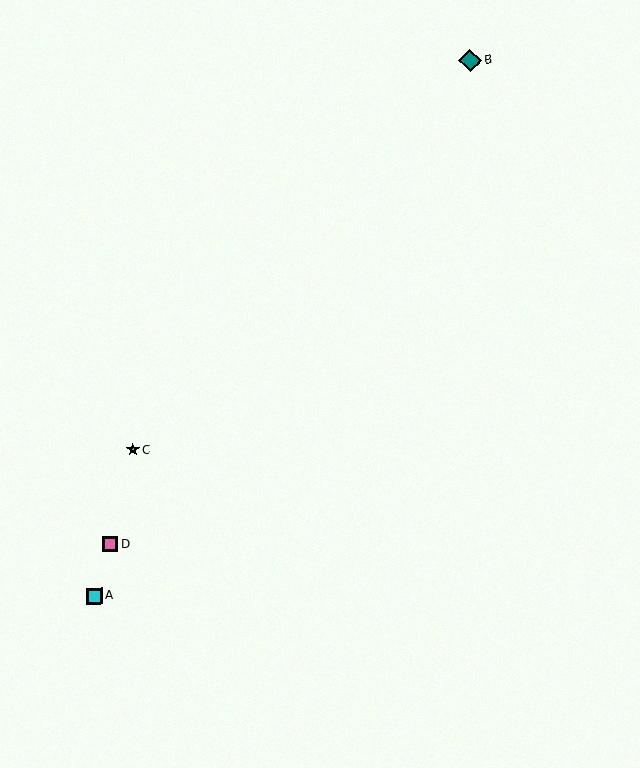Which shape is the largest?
The teal diamond (labeled B) is the largest.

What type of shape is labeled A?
Shape A is a cyan square.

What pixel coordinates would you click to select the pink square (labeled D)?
Click at (110, 544) to select the pink square D.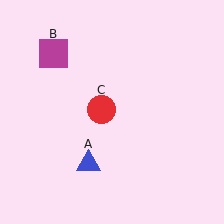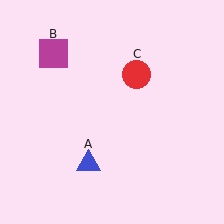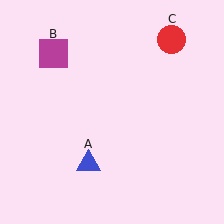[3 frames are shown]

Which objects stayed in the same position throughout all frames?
Blue triangle (object A) and magenta square (object B) remained stationary.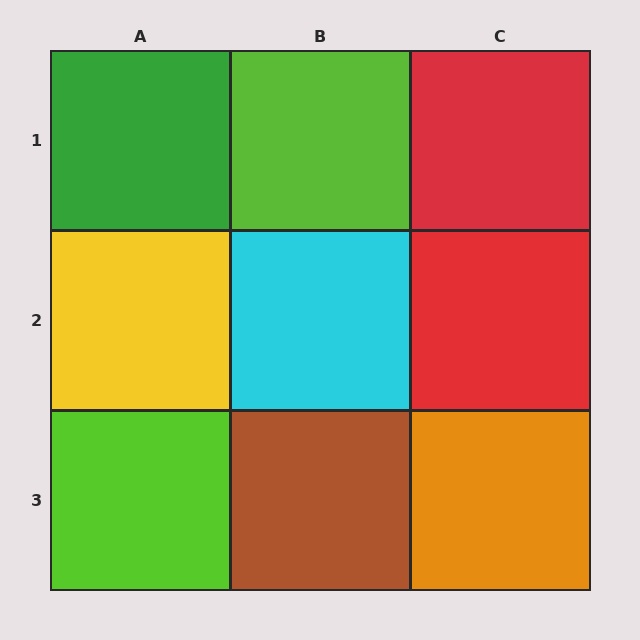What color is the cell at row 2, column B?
Cyan.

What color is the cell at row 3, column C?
Orange.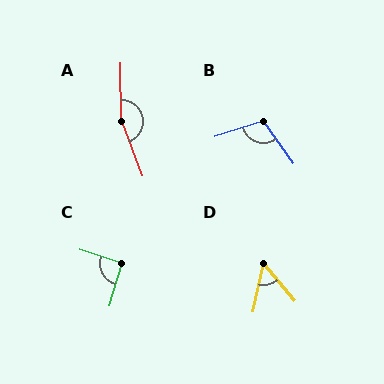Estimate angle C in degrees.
Approximately 91 degrees.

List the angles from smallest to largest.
D (53°), C (91°), B (108°), A (160°).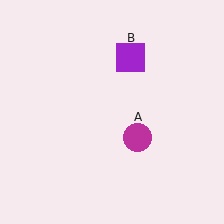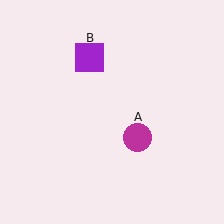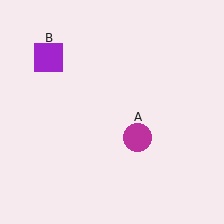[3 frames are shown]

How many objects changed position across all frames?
1 object changed position: purple square (object B).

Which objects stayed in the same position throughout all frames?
Magenta circle (object A) remained stationary.